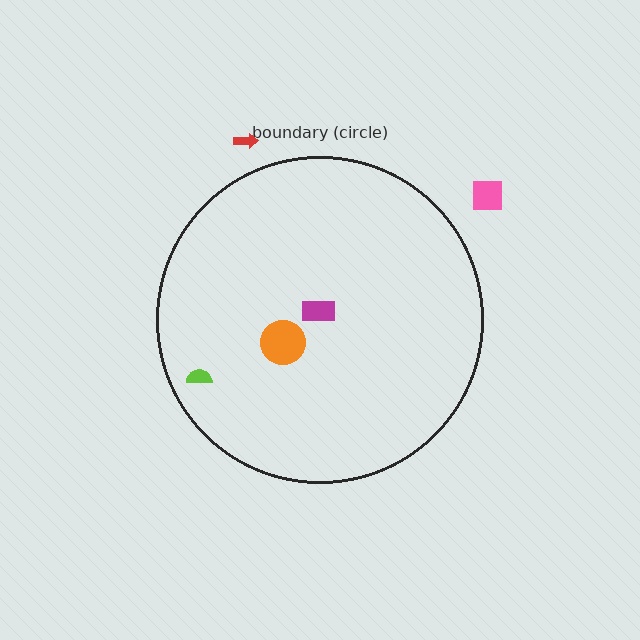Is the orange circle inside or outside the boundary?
Inside.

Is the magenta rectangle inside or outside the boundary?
Inside.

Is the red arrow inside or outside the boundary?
Outside.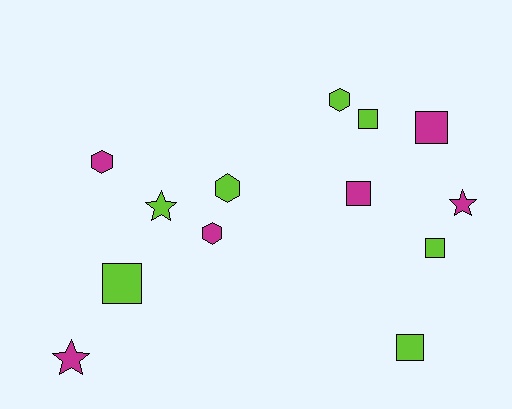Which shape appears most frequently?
Square, with 6 objects.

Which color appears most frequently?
Lime, with 7 objects.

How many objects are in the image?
There are 13 objects.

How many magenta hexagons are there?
There are 2 magenta hexagons.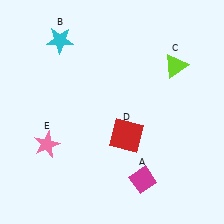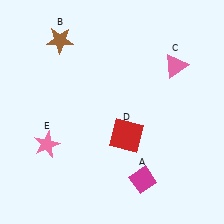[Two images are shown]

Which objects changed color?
B changed from cyan to brown. C changed from lime to pink.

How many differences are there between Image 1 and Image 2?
There are 2 differences between the two images.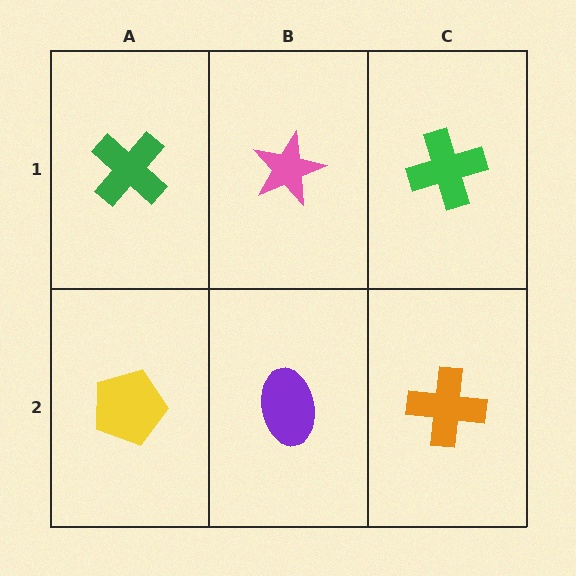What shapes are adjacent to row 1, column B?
A purple ellipse (row 2, column B), a green cross (row 1, column A), a green cross (row 1, column C).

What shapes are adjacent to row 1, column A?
A yellow pentagon (row 2, column A), a pink star (row 1, column B).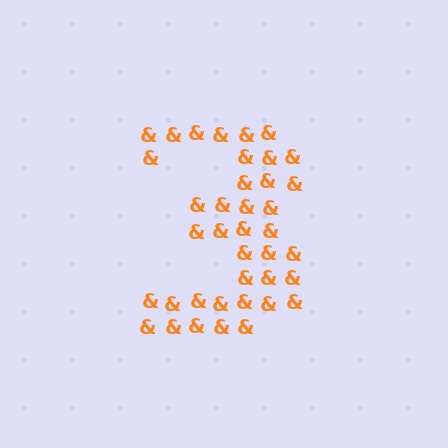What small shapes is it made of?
It is made of small ampersands.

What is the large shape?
The large shape is the digit 3.